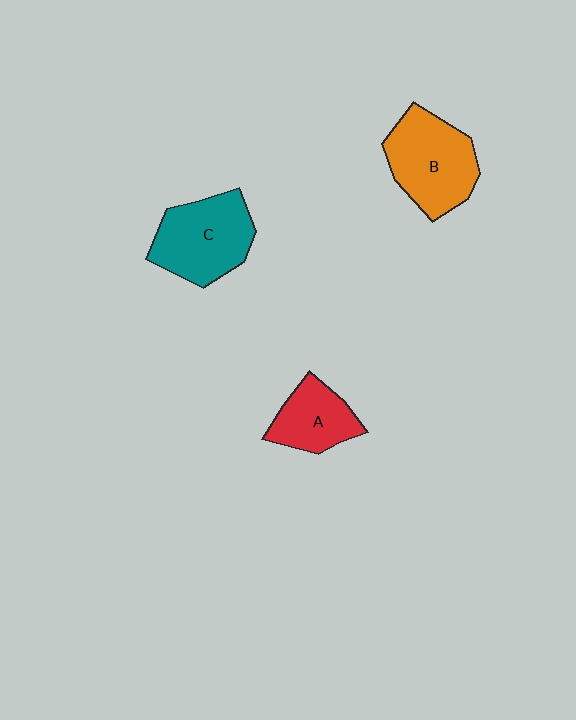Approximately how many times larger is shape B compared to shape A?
Approximately 1.5 times.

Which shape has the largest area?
Shape B (orange).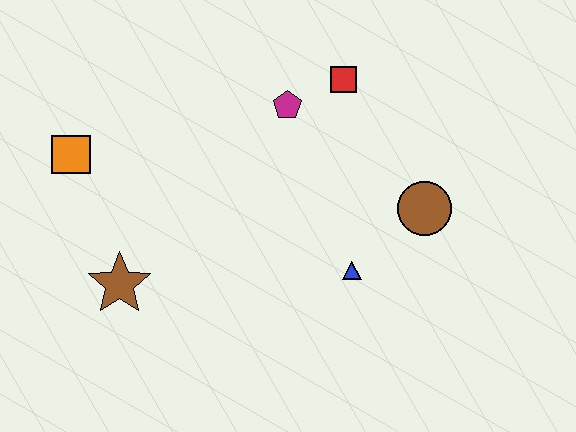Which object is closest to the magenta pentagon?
The red square is closest to the magenta pentagon.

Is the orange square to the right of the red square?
No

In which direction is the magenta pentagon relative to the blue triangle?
The magenta pentagon is above the blue triangle.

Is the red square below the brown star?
No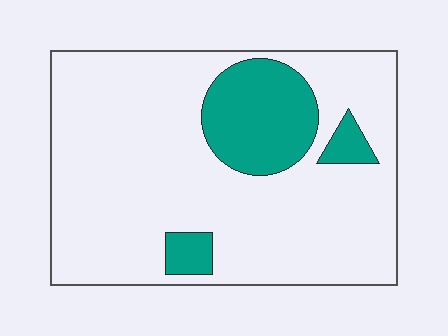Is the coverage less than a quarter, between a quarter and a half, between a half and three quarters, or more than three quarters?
Less than a quarter.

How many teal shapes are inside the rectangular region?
3.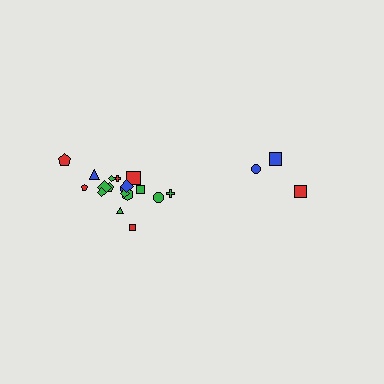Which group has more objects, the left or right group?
The left group.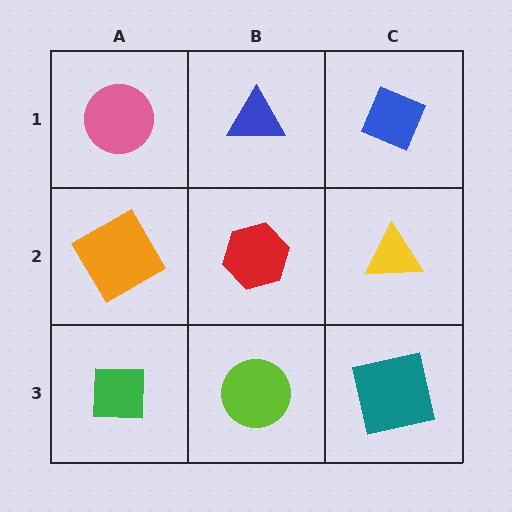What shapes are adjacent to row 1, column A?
An orange square (row 2, column A), a blue triangle (row 1, column B).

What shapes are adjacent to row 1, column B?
A red hexagon (row 2, column B), a pink circle (row 1, column A), a blue diamond (row 1, column C).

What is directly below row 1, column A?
An orange square.